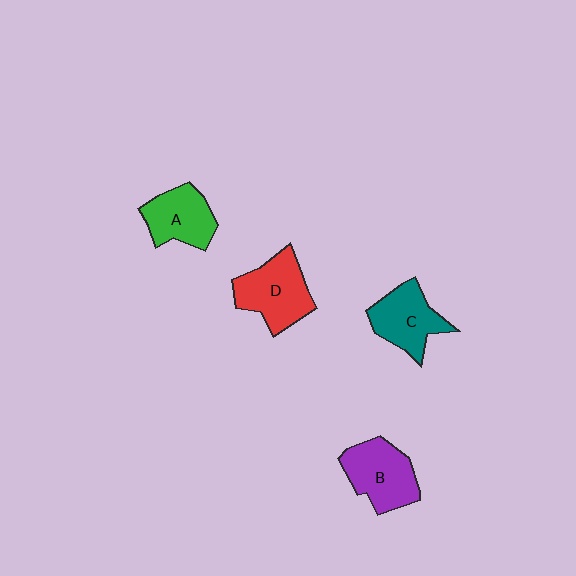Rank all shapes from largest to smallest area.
From largest to smallest: D (red), B (purple), C (teal), A (green).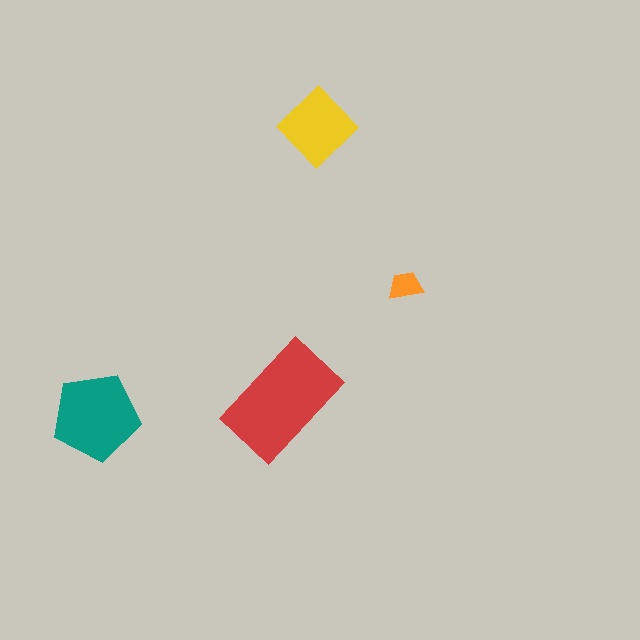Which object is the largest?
The red rectangle.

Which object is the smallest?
The orange trapezoid.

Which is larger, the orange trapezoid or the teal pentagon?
The teal pentagon.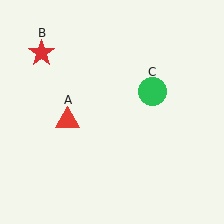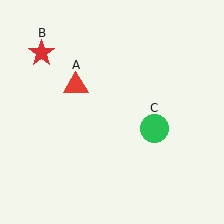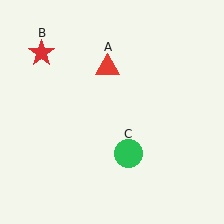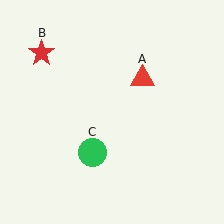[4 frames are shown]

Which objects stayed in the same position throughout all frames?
Red star (object B) remained stationary.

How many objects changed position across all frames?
2 objects changed position: red triangle (object A), green circle (object C).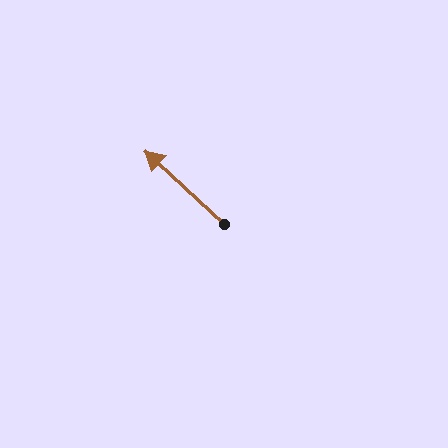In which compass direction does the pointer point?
Northwest.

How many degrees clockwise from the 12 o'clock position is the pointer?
Approximately 313 degrees.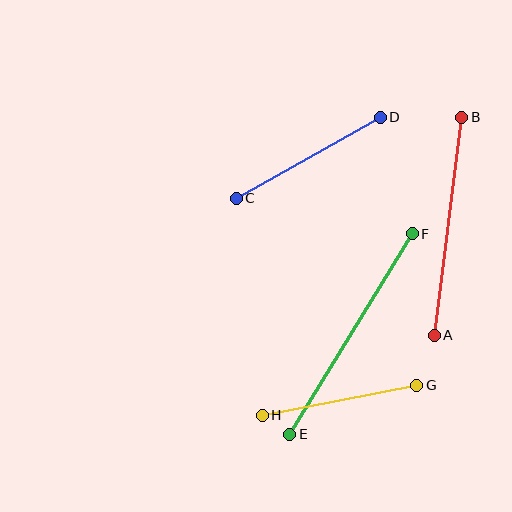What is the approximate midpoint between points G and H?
The midpoint is at approximately (340, 400) pixels.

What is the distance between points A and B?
The distance is approximately 220 pixels.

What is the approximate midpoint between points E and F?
The midpoint is at approximately (351, 334) pixels.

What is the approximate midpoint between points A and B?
The midpoint is at approximately (448, 226) pixels.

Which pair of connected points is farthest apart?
Points E and F are farthest apart.